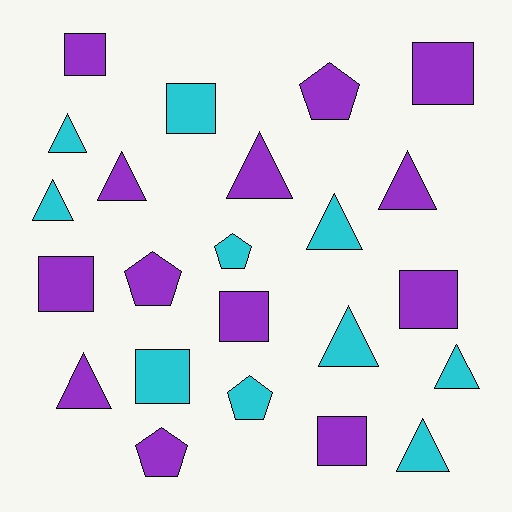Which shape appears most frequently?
Triangle, with 10 objects.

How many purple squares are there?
There are 6 purple squares.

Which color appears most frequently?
Purple, with 13 objects.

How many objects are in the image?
There are 23 objects.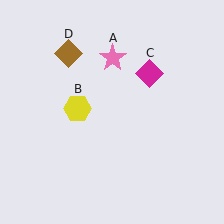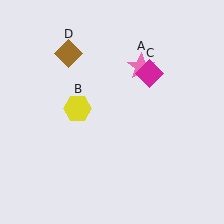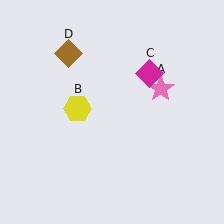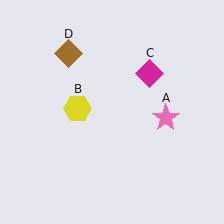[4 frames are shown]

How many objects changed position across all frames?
1 object changed position: pink star (object A).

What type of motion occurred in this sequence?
The pink star (object A) rotated clockwise around the center of the scene.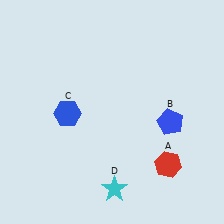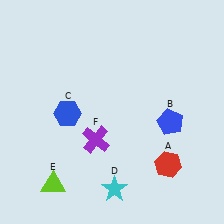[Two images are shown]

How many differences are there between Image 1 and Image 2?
There are 2 differences between the two images.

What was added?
A lime triangle (E), a purple cross (F) were added in Image 2.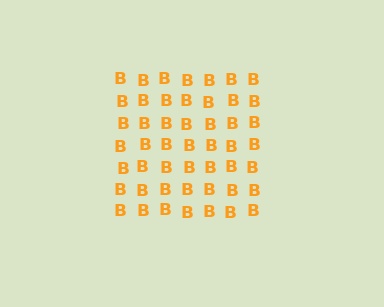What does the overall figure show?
The overall figure shows a square.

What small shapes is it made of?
It is made of small letter B's.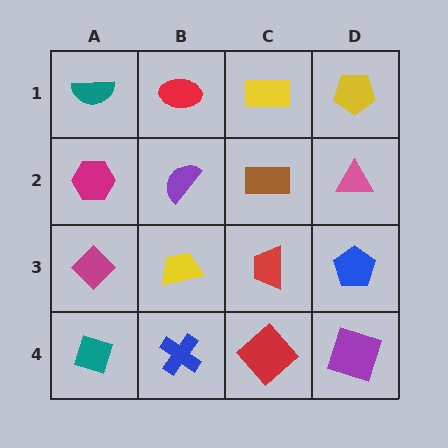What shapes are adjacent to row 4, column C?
A red trapezoid (row 3, column C), a blue cross (row 4, column B), a purple square (row 4, column D).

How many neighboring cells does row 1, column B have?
3.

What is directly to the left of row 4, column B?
A teal diamond.